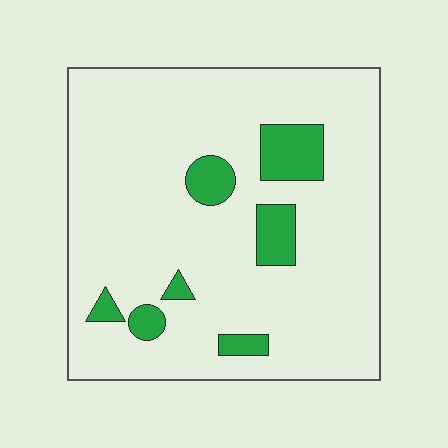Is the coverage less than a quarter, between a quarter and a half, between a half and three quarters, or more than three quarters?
Less than a quarter.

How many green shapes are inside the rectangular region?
7.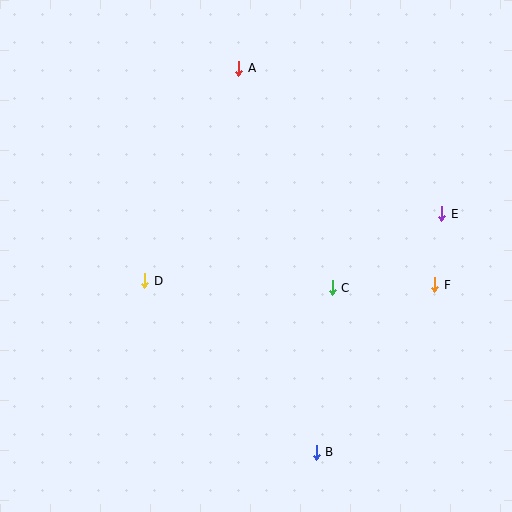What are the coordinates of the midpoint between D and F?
The midpoint between D and F is at (290, 283).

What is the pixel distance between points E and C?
The distance between E and C is 132 pixels.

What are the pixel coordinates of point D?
Point D is at (145, 281).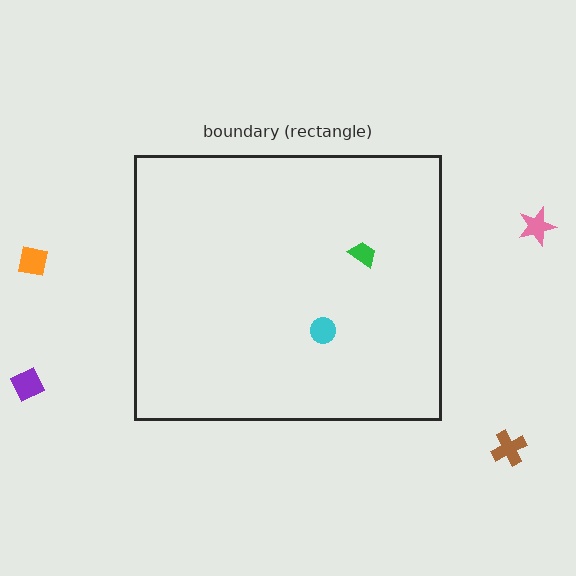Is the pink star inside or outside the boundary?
Outside.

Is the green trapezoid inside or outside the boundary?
Inside.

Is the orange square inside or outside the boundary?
Outside.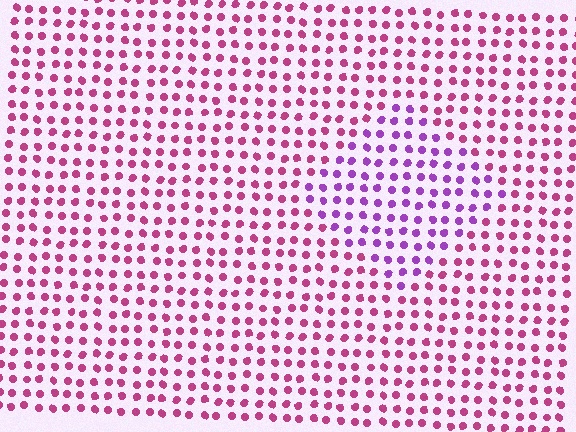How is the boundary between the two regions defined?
The boundary is defined purely by a slight shift in hue (about 41 degrees). Spacing, size, and orientation are identical on both sides.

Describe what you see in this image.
The image is filled with small magenta elements in a uniform arrangement. A diamond-shaped region is visible where the elements are tinted to a slightly different hue, forming a subtle color boundary.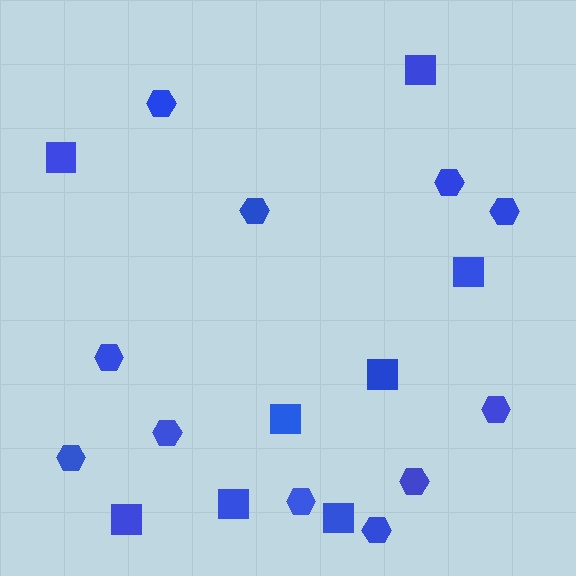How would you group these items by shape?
There are 2 groups: one group of hexagons (11) and one group of squares (8).